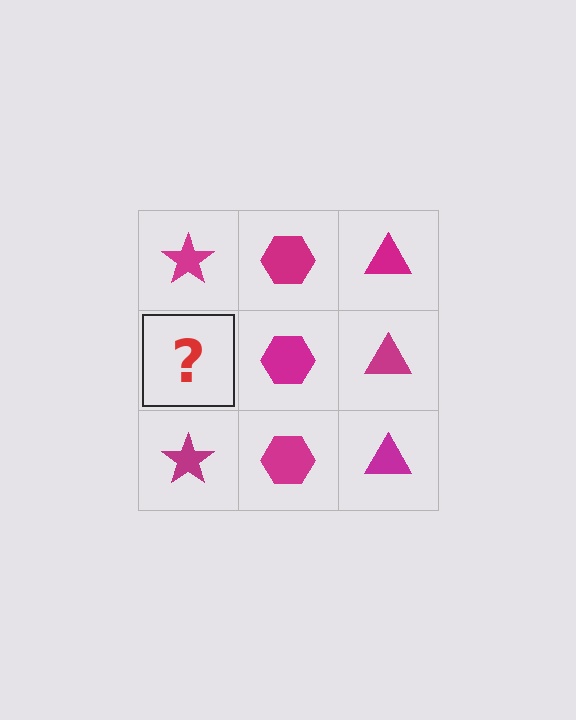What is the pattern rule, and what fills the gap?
The rule is that each column has a consistent shape. The gap should be filled with a magenta star.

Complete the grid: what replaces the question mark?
The question mark should be replaced with a magenta star.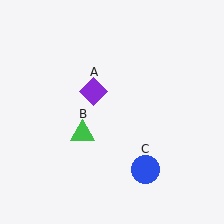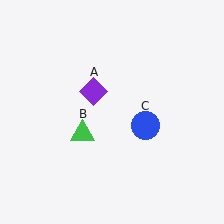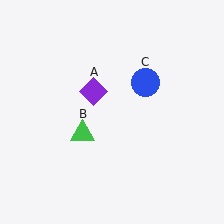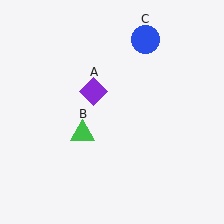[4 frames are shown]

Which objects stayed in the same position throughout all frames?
Purple diamond (object A) and green triangle (object B) remained stationary.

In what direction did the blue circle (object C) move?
The blue circle (object C) moved up.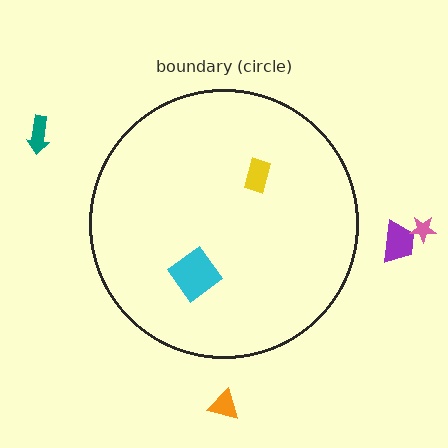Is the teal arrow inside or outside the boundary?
Outside.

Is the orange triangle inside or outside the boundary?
Outside.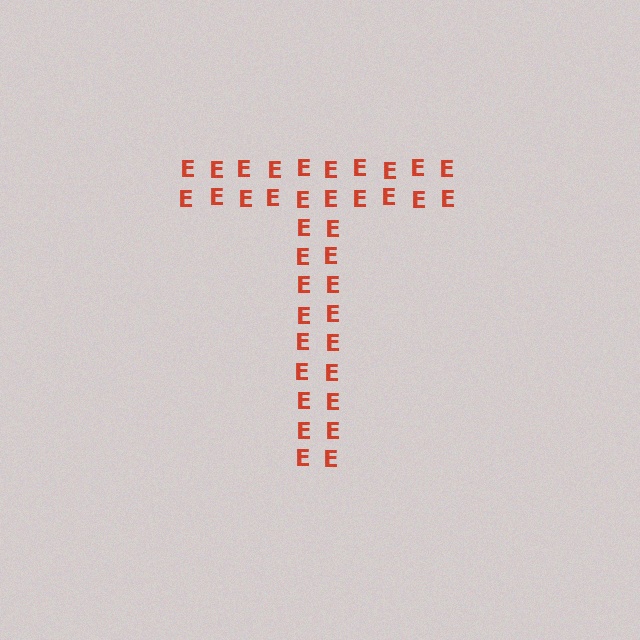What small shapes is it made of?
It is made of small letter E's.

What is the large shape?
The large shape is the letter T.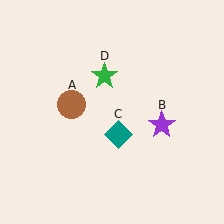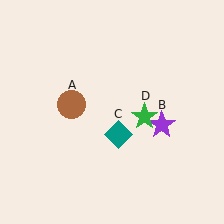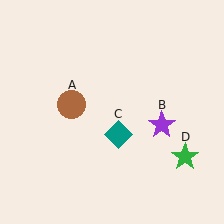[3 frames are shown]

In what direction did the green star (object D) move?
The green star (object D) moved down and to the right.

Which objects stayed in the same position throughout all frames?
Brown circle (object A) and purple star (object B) and teal diamond (object C) remained stationary.